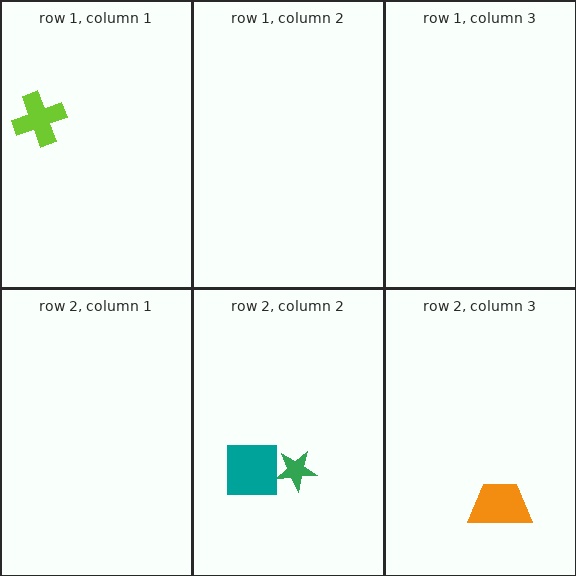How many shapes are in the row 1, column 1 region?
1.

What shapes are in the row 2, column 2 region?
The green star, the teal square.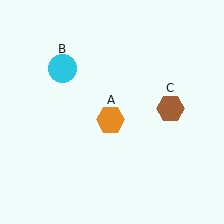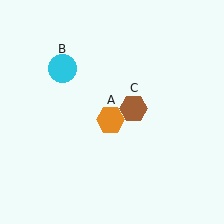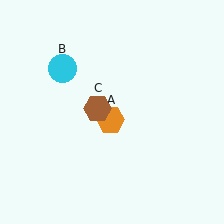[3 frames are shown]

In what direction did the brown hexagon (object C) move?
The brown hexagon (object C) moved left.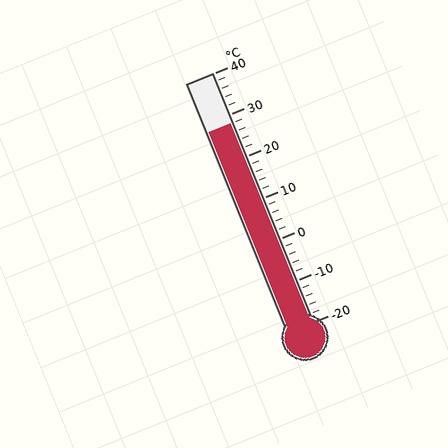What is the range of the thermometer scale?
The thermometer scale ranges from -20°C to 40°C.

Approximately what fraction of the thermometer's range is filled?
The thermometer is filled to approximately 80% of its range.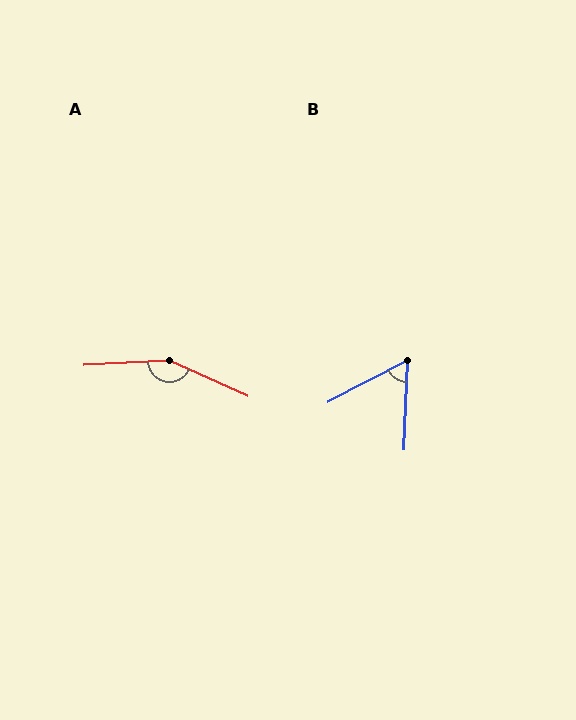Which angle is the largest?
A, at approximately 153 degrees.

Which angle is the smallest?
B, at approximately 60 degrees.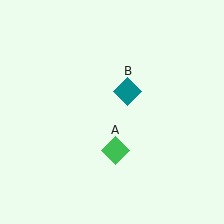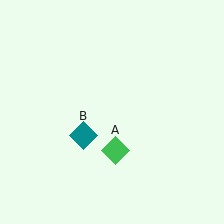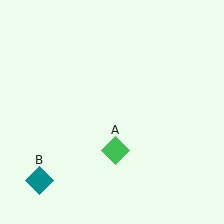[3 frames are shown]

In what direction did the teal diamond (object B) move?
The teal diamond (object B) moved down and to the left.